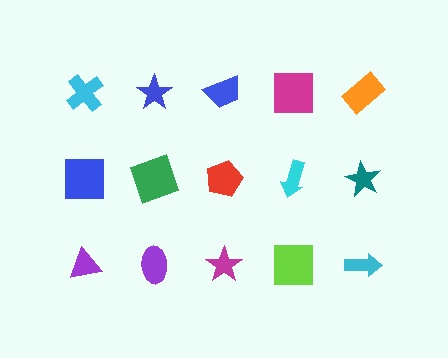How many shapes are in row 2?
5 shapes.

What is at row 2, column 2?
A green square.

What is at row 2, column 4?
A cyan arrow.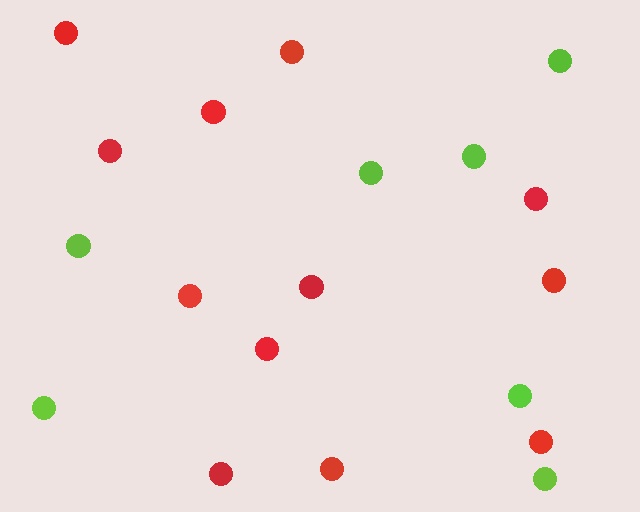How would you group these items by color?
There are 2 groups: one group of lime circles (7) and one group of red circles (12).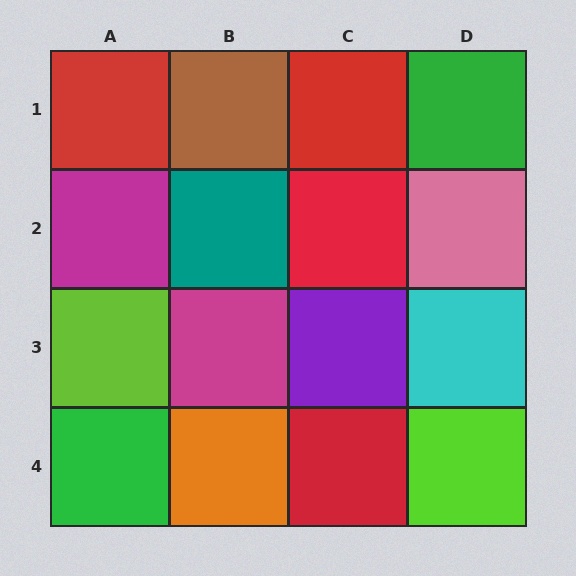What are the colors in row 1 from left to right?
Red, brown, red, green.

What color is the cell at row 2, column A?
Magenta.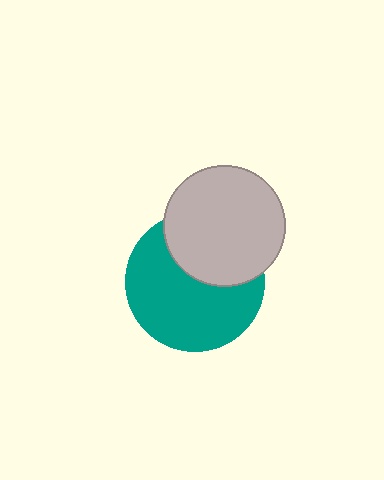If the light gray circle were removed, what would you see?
You would see the complete teal circle.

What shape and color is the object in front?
The object in front is a light gray circle.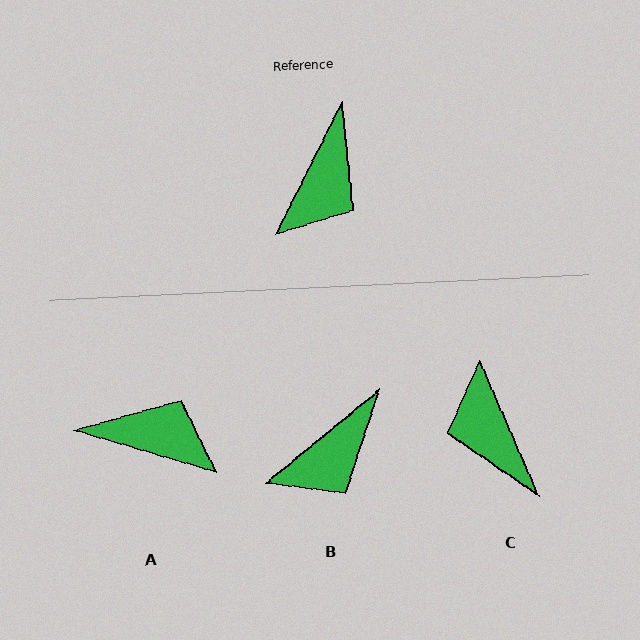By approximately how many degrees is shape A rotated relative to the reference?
Approximately 100 degrees counter-clockwise.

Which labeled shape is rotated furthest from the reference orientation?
C, about 130 degrees away.